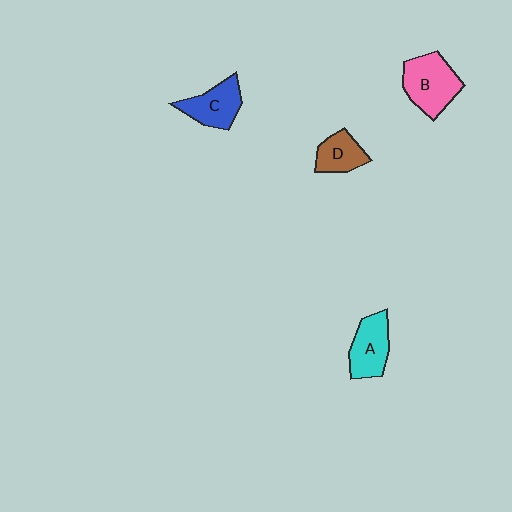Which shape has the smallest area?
Shape D (brown).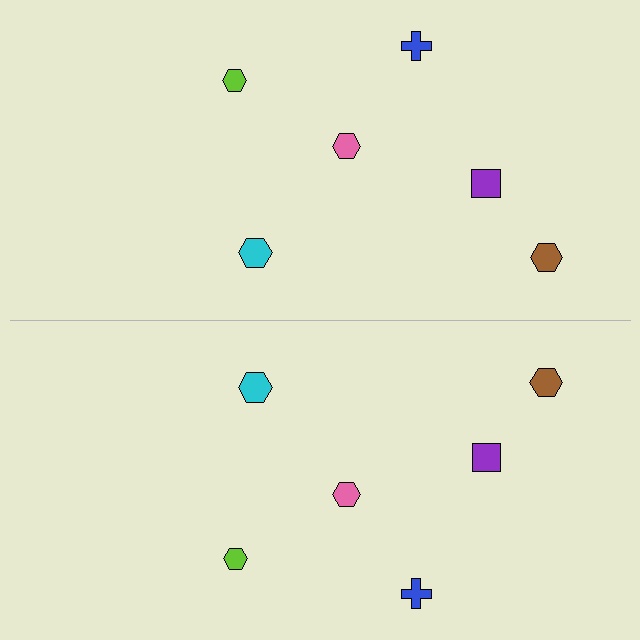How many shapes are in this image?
There are 12 shapes in this image.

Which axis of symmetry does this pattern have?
The pattern has a horizontal axis of symmetry running through the center of the image.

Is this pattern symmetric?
Yes, this pattern has bilateral (reflection) symmetry.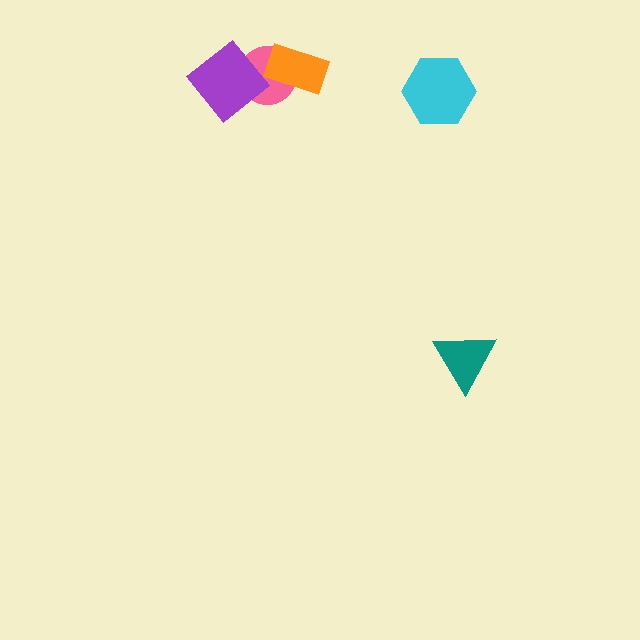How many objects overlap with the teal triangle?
0 objects overlap with the teal triangle.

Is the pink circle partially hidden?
Yes, it is partially covered by another shape.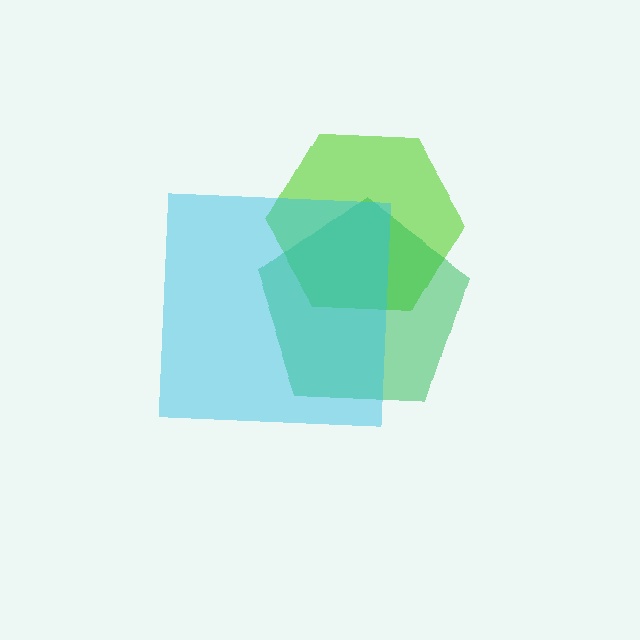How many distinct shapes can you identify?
There are 3 distinct shapes: a lime hexagon, a green pentagon, a cyan square.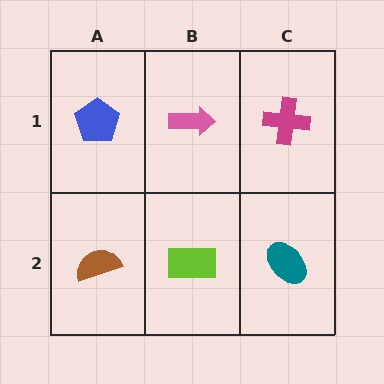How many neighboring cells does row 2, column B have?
3.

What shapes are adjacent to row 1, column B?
A lime rectangle (row 2, column B), a blue pentagon (row 1, column A), a magenta cross (row 1, column C).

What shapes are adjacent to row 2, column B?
A pink arrow (row 1, column B), a brown semicircle (row 2, column A), a teal ellipse (row 2, column C).